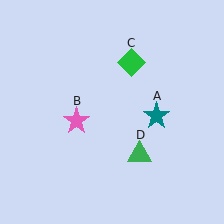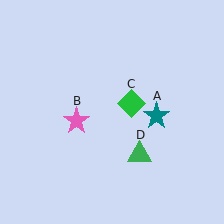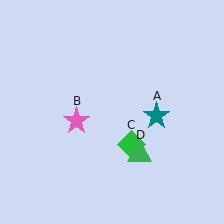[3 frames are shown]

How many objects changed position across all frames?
1 object changed position: green diamond (object C).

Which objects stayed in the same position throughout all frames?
Teal star (object A) and pink star (object B) and green triangle (object D) remained stationary.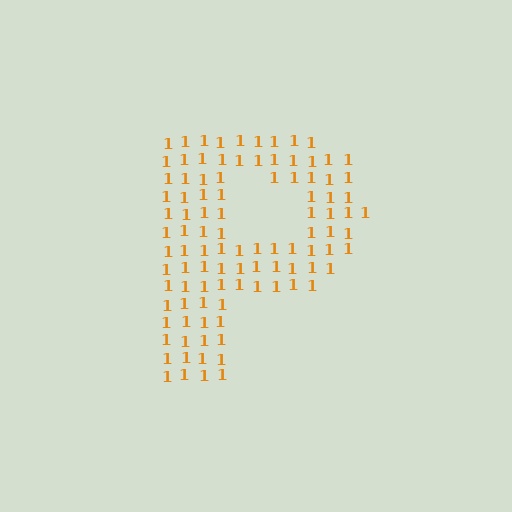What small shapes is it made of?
It is made of small digit 1's.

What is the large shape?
The large shape is the letter P.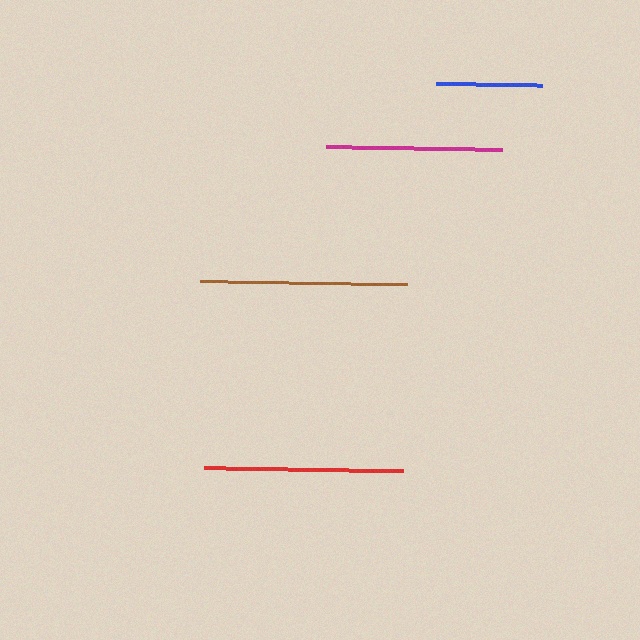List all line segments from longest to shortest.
From longest to shortest: brown, red, magenta, blue.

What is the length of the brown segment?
The brown segment is approximately 207 pixels long.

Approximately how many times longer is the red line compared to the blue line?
The red line is approximately 1.9 times the length of the blue line.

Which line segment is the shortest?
The blue line is the shortest at approximately 106 pixels.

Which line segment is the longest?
The brown line is the longest at approximately 207 pixels.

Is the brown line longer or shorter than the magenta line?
The brown line is longer than the magenta line.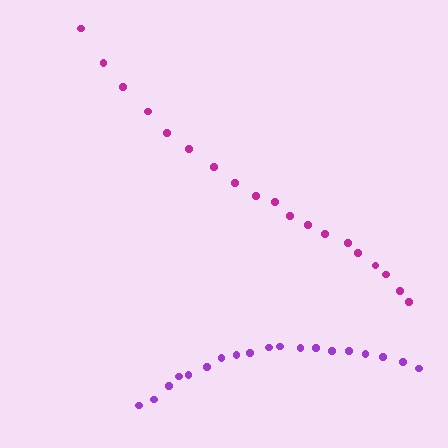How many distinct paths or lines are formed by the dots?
There are 2 distinct paths.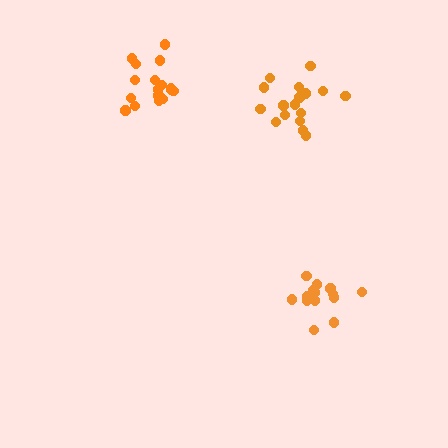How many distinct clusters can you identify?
There are 3 distinct clusters.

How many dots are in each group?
Group 1: 18 dots, Group 2: 17 dots, Group 3: 14 dots (49 total).